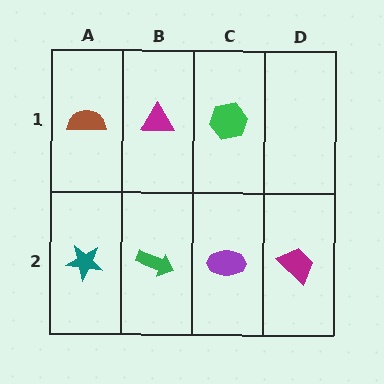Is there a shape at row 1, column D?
No, that cell is empty.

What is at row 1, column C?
A green hexagon.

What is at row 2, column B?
A green arrow.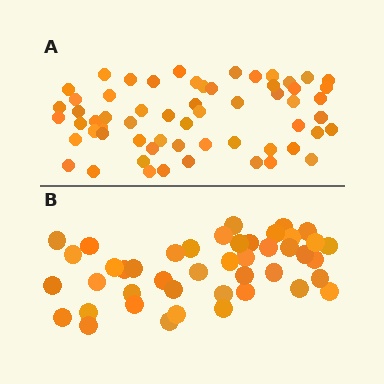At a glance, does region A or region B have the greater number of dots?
Region A (the top region) has more dots.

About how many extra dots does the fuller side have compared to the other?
Region A has approximately 15 more dots than region B.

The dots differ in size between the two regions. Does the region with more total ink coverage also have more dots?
No. Region B has more total ink coverage because its dots are larger, but region A actually contains more individual dots. Total area can be misleading — the number of items is what matters here.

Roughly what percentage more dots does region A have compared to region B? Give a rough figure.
About 35% more.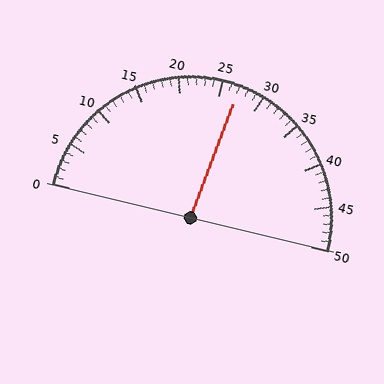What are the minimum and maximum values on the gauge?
The gauge ranges from 0 to 50.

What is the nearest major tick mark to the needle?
The nearest major tick mark is 25.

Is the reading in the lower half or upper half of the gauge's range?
The reading is in the upper half of the range (0 to 50).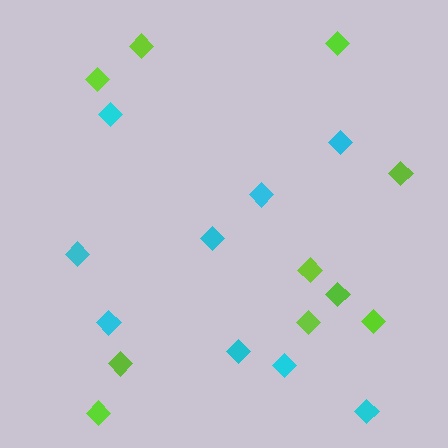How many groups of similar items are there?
There are 2 groups: one group of lime diamonds (10) and one group of cyan diamonds (9).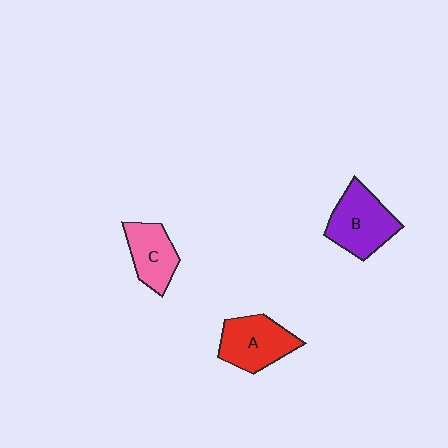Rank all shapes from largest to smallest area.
From largest to smallest: B (purple), A (red), C (pink).